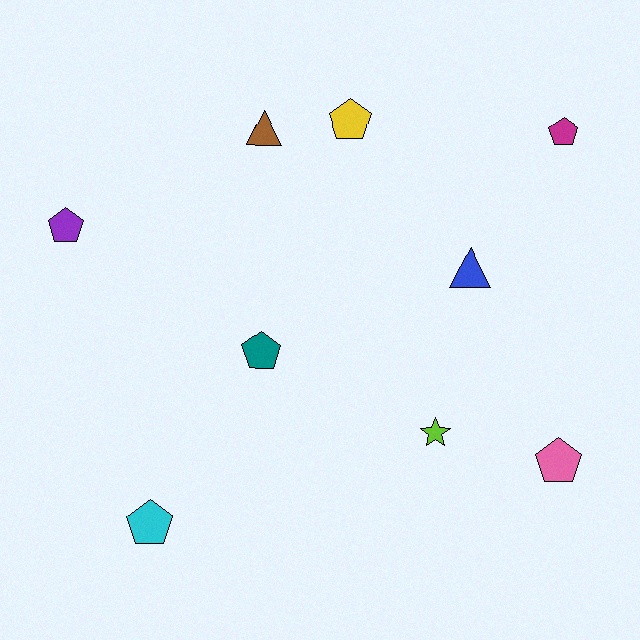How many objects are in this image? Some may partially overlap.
There are 9 objects.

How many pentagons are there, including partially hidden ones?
There are 6 pentagons.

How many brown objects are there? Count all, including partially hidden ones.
There is 1 brown object.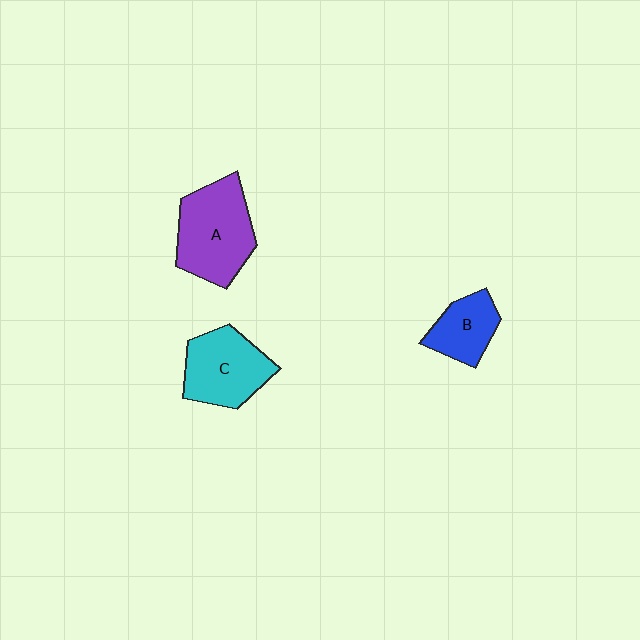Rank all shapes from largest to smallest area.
From largest to smallest: A (purple), C (cyan), B (blue).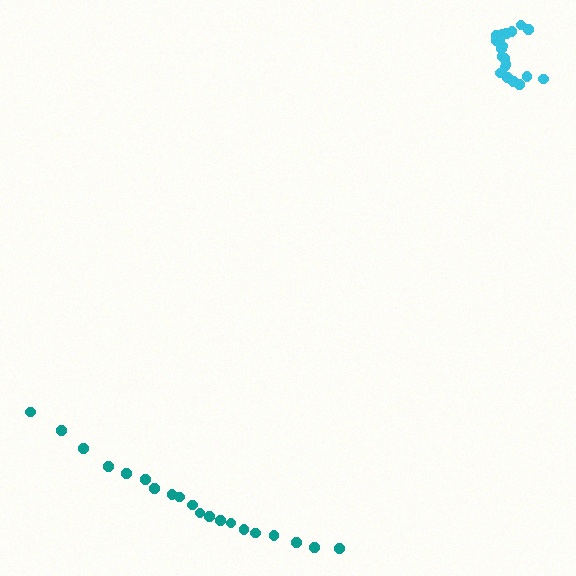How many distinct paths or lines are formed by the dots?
There are 2 distinct paths.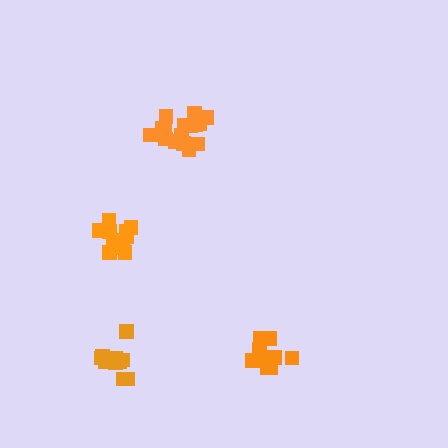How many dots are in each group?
Group 1: 10 dots, Group 2: 16 dots, Group 3: 10 dots, Group 4: 11 dots (47 total).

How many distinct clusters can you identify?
There are 4 distinct clusters.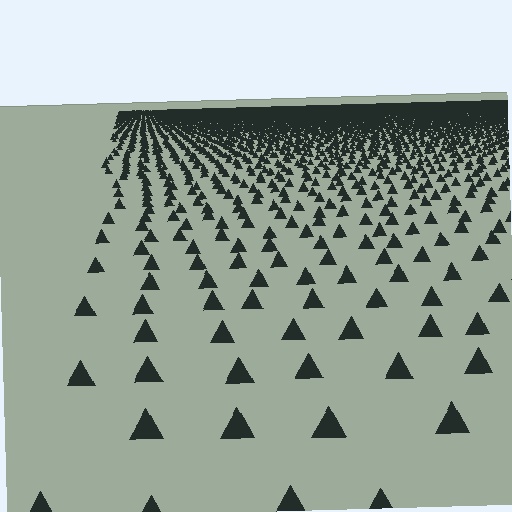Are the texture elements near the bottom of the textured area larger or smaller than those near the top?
Larger. Near the bottom, elements are closer to the viewer and appear at a bigger on-screen size.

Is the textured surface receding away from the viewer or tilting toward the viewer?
The surface is receding away from the viewer. Texture elements get smaller and denser toward the top.